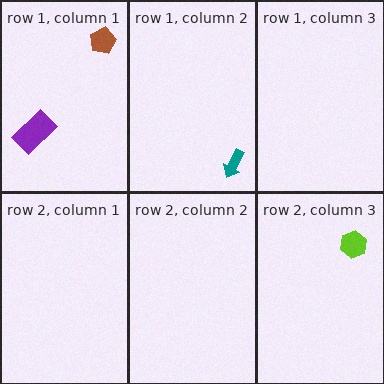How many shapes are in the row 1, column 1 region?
2.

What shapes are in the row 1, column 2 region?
The teal arrow.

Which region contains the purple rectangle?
The row 1, column 1 region.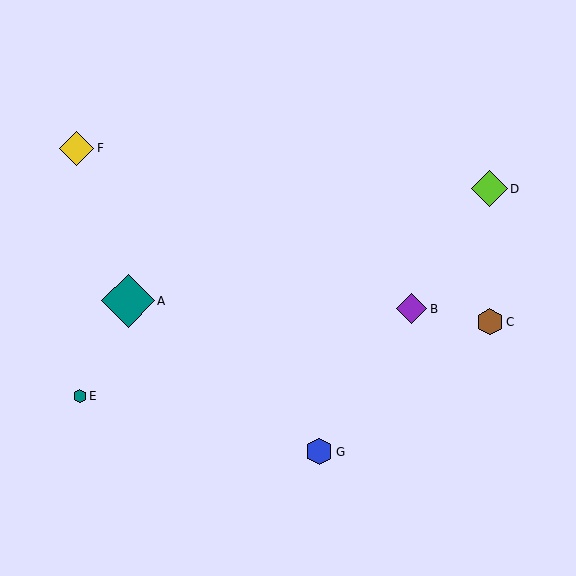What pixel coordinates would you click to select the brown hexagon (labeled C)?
Click at (490, 322) to select the brown hexagon C.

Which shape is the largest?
The teal diamond (labeled A) is the largest.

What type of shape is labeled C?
Shape C is a brown hexagon.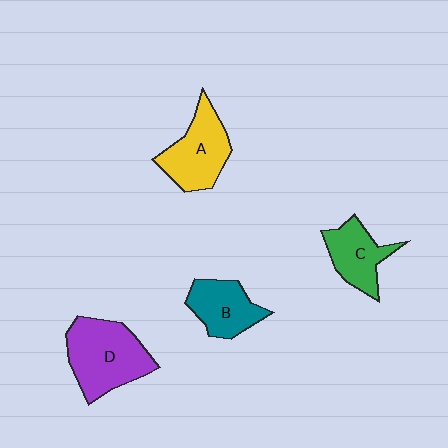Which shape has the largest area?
Shape D (purple).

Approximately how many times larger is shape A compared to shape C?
Approximately 1.3 times.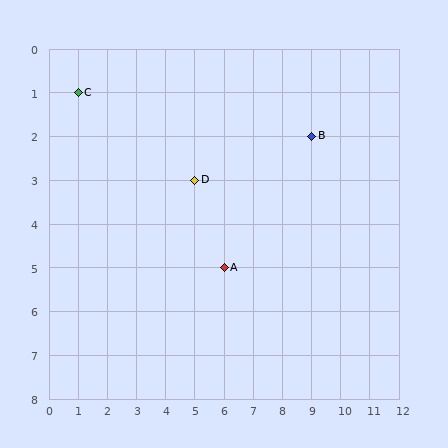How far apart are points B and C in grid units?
Points B and C are 8 columns and 1 row apart (about 8.1 grid units diagonally).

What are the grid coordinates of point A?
Point A is at grid coordinates (6, 5).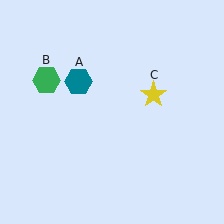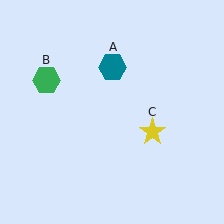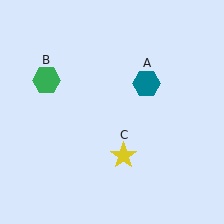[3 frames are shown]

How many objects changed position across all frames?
2 objects changed position: teal hexagon (object A), yellow star (object C).